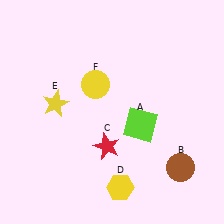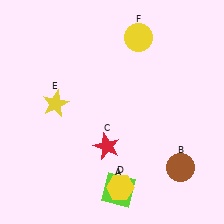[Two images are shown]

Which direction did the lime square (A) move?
The lime square (A) moved down.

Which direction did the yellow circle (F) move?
The yellow circle (F) moved up.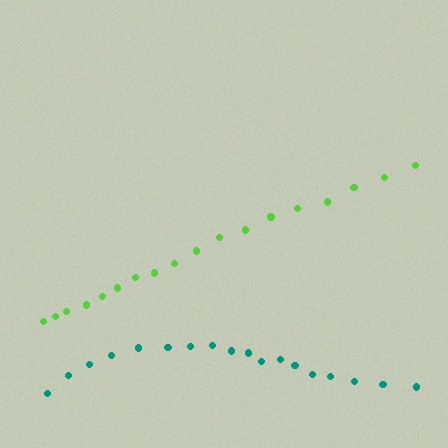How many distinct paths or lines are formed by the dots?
There are 2 distinct paths.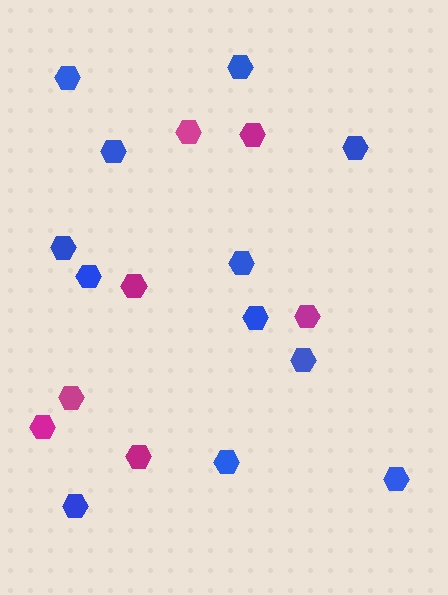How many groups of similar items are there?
There are 2 groups: one group of blue hexagons (12) and one group of magenta hexagons (7).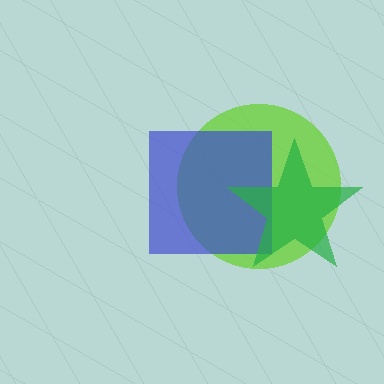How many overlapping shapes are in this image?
There are 3 overlapping shapes in the image.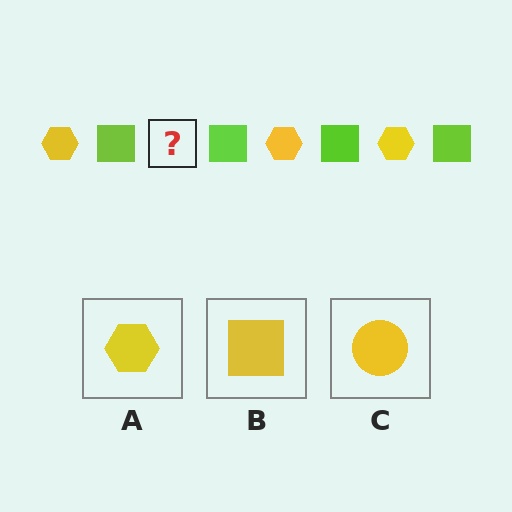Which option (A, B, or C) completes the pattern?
A.